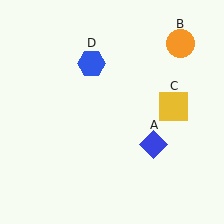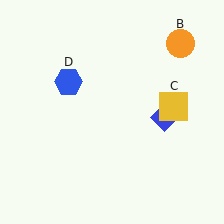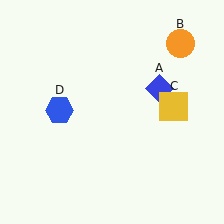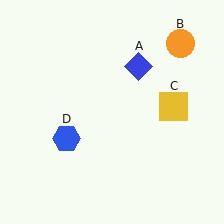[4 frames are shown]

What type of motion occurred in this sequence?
The blue diamond (object A), blue hexagon (object D) rotated counterclockwise around the center of the scene.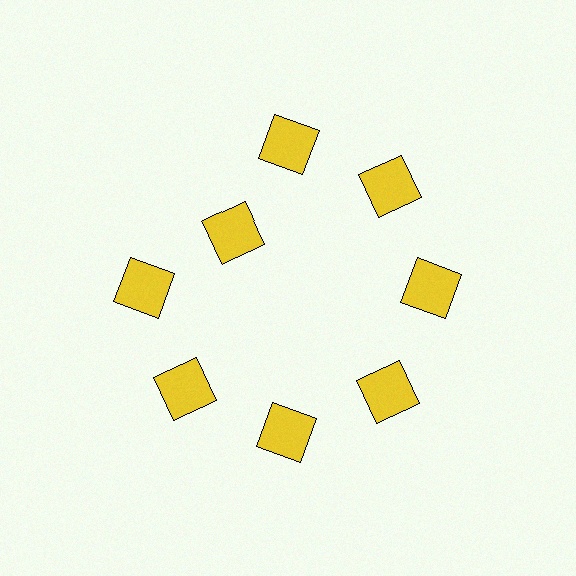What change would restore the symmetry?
The symmetry would be restored by moving it outward, back onto the ring so that all 8 squares sit at equal angles and equal distance from the center.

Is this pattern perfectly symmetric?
No. The 8 yellow squares are arranged in a ring, but one element near the 10 o'clock position is pulled inward toward the center, breaking the 8-fold rotational symmetry.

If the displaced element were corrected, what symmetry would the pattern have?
It would have 8-fold rotational symmetry — the pattern would map onto itself every 45 degrees.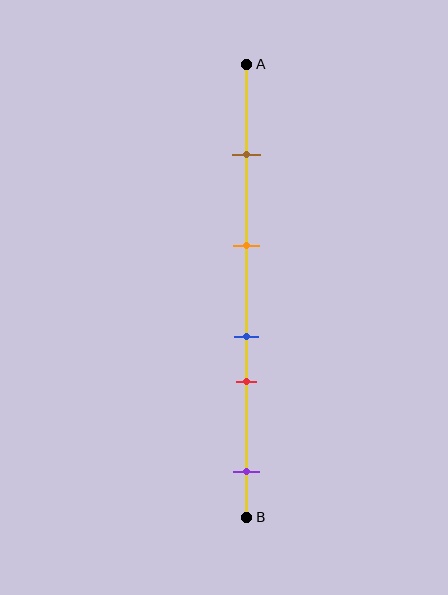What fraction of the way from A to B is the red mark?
The red mark is approximately 70% (0.7) of the way from A to B.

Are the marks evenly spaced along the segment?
No, the marks are not evenly spaced.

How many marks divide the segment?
There are 5 marks dividing the segment.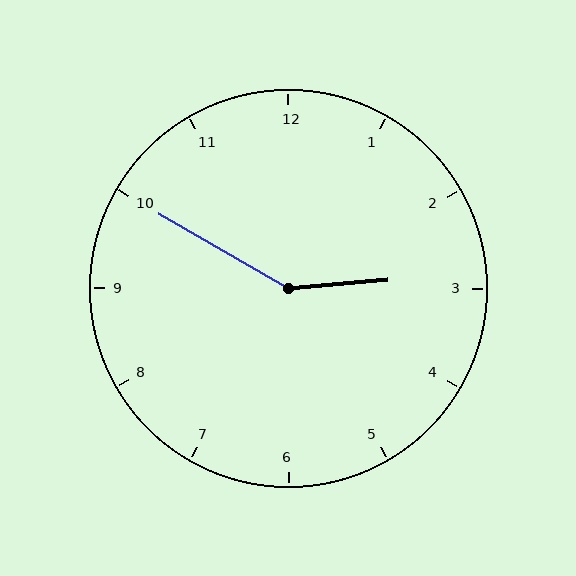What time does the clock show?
2:50.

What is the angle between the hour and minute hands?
Approximately 145 degrees.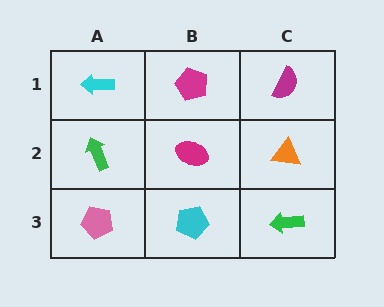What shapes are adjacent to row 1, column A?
A green arrow (row 2, column A), a magenta pentagon (row 1, column B).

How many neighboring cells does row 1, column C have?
2.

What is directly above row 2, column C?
A magenta semicircle.